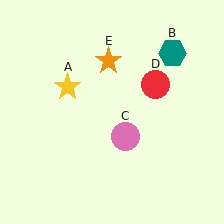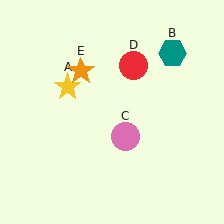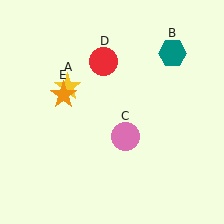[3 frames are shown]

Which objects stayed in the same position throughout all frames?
Yellow star (object A) and teal hexagon (object B) and pink circle (object C) remained stationary.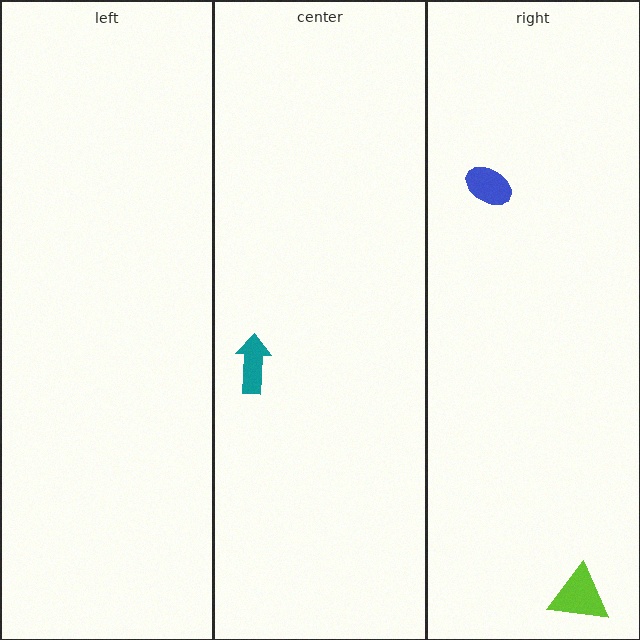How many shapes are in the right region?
2.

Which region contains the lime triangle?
The right region.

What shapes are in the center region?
The teal arrow.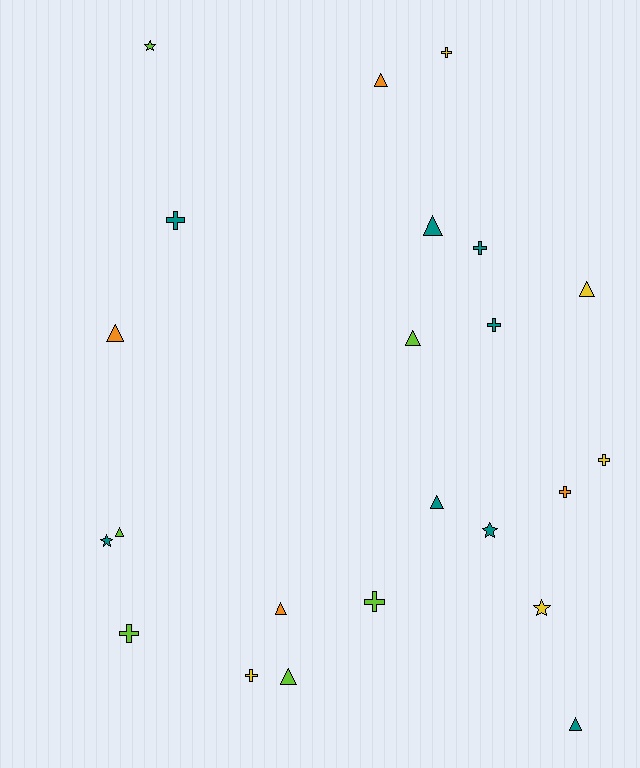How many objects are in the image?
There are 23 objects.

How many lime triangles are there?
There are 3 lime triangles.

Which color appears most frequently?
Teal, with 8 objects.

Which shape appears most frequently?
Triangle, with 10 objects.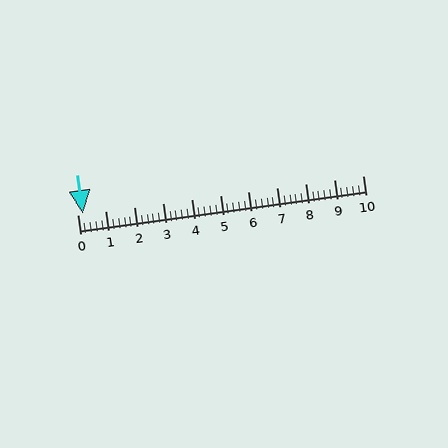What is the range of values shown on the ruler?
The ruler shows values from 0 to 10.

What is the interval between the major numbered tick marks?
The major tick marks are spaced 1 units apart.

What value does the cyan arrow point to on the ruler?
The cyan arrow points to approximately 0.2.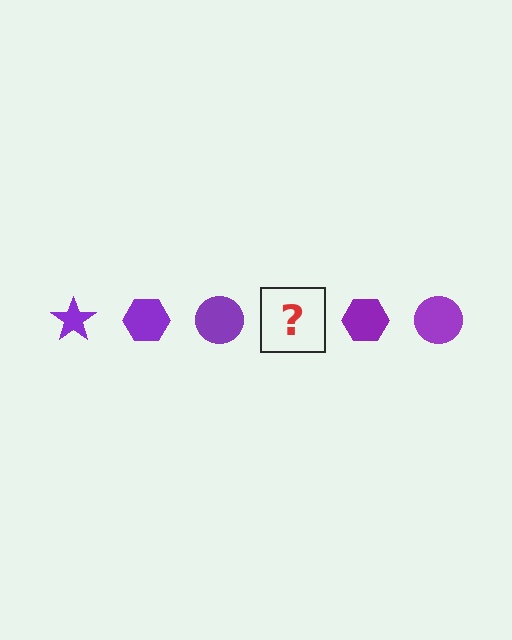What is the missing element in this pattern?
The missing element is a purple star.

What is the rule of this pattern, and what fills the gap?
The rule is that the pattern cycles through star, hexagon, circle shapes in purple. The gap should be filled with a purple star.